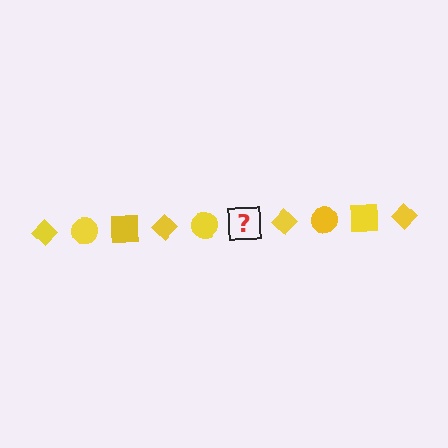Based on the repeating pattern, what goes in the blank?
The blank should be a yellow square.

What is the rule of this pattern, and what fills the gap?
The rule is that the pattern cycles through diamond, circle, square shapes in yellow. The gap should be filled with a yellow square.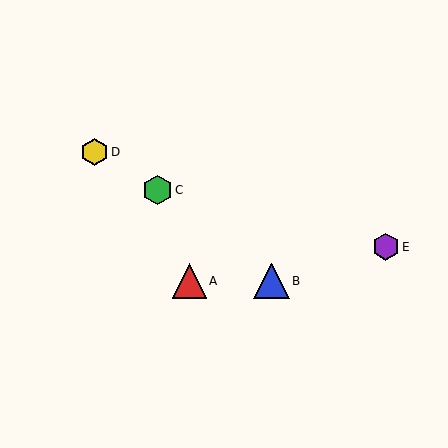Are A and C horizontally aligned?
No, A is at y≈281 and C is at y≈190.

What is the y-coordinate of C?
Object C is at y≈190.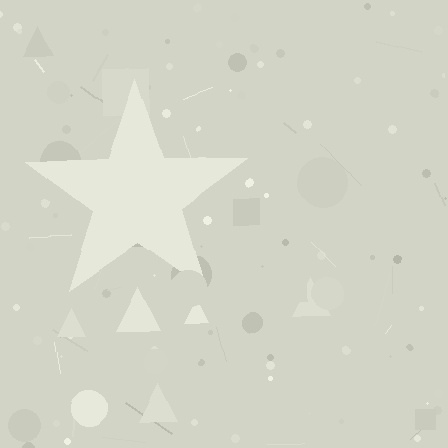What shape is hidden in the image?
A star is hidden in the image.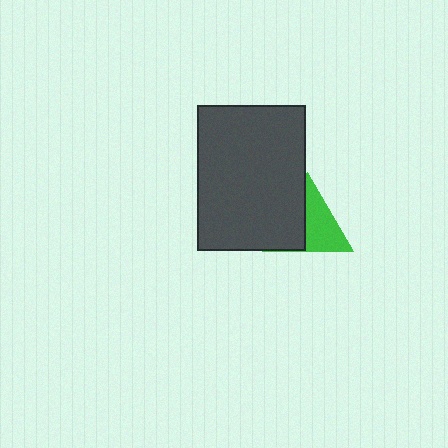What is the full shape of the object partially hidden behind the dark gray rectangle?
The partially hidden object is a green triangle.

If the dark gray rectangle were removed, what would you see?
You would see the complete green triangle.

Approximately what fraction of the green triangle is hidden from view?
Roughly 45% of the green triangle is hidden behind the dark gray rectangle.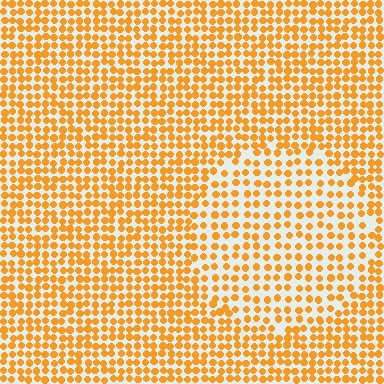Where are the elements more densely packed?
The elements are more densely packed outside the circle boundary.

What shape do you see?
I see a circle.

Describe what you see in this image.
The image contains small orange elements arranged at two different densities. A circle-shaped region is visible where the elements are less densely packed than the surrounding area.